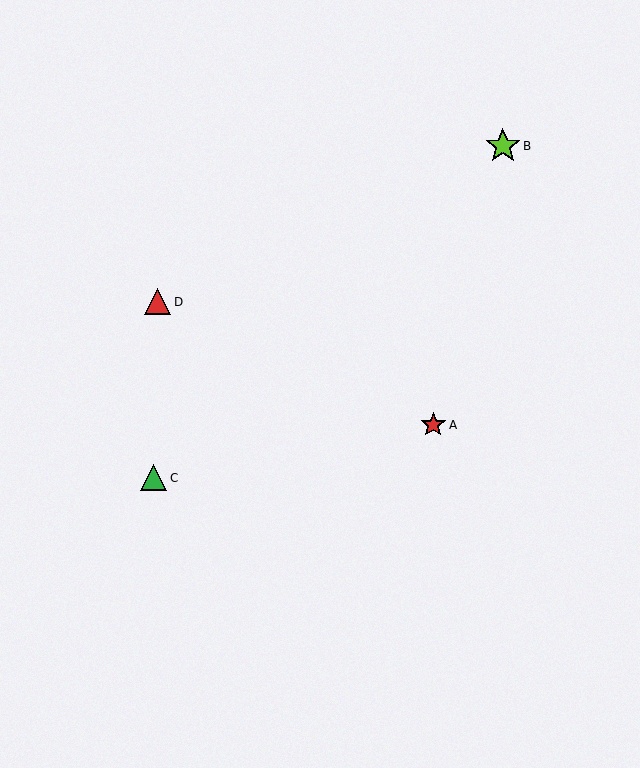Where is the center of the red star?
The center of the red star is at (433, 425).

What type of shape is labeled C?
Shape C is a green triangle.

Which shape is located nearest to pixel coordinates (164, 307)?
The red triangle (labeled D) at (158, 302) is nearest to that location.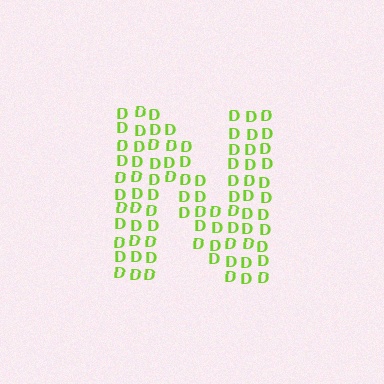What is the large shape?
The large shape is the letter N.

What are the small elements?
The small elements are letter D's.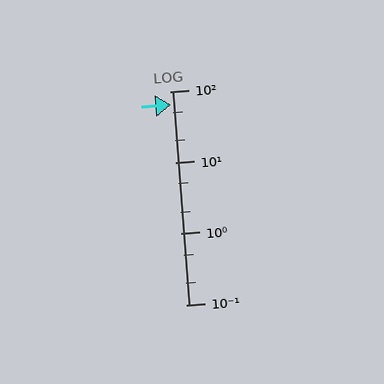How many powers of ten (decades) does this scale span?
The scale spans 3 decades, from 0.1 to 100.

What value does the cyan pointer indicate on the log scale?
The pointer indicates approximately 65.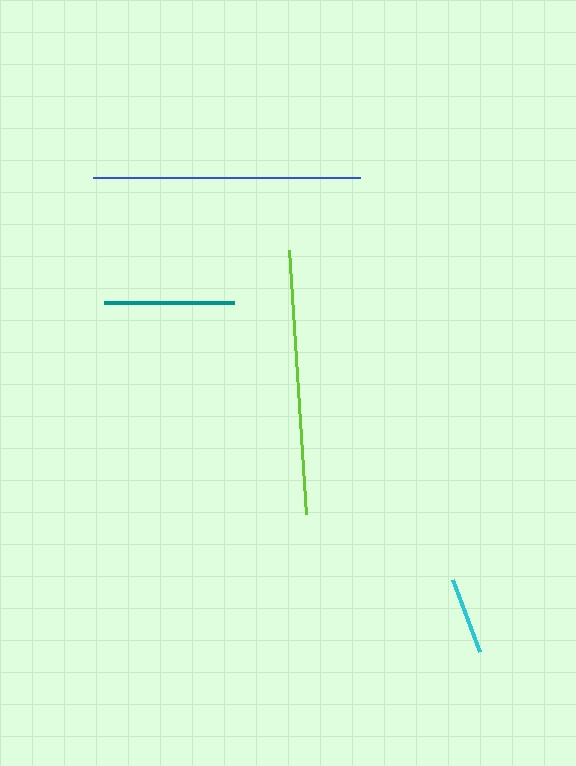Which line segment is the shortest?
The cyan line is the shortest at approximately 76 pixels.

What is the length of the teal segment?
The teal segment is approximately 131 pixels long.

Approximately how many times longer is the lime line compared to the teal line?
The lime line is approximately 2.0 times the length of the teal line.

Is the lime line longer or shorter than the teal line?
The lime line is longer than the teal line.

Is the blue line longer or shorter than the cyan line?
The blue line is longer than the cyan line.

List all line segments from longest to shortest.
From longest to shortest: blue, lime, teal, cyan.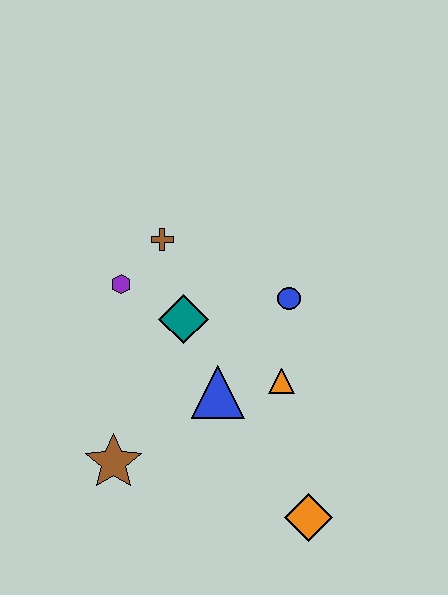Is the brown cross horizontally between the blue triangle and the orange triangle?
No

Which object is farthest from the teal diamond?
The orange diamond is farthest from the teal diamond.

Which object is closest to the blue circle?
The orange triangle is closest to the blue circle.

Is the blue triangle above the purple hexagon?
No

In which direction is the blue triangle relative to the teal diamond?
The blue triangle is below the teal diamond.